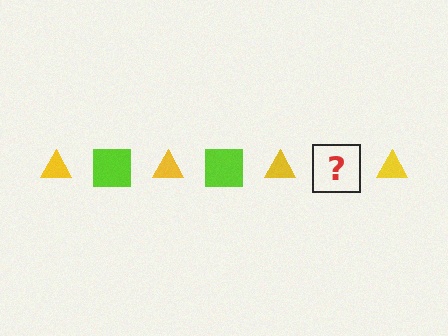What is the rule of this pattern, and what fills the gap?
The rule is that the pattern alternates between yellow triangle and lime square. The gap should be filled with a lime square.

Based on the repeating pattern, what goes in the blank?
The blank should be a lime square.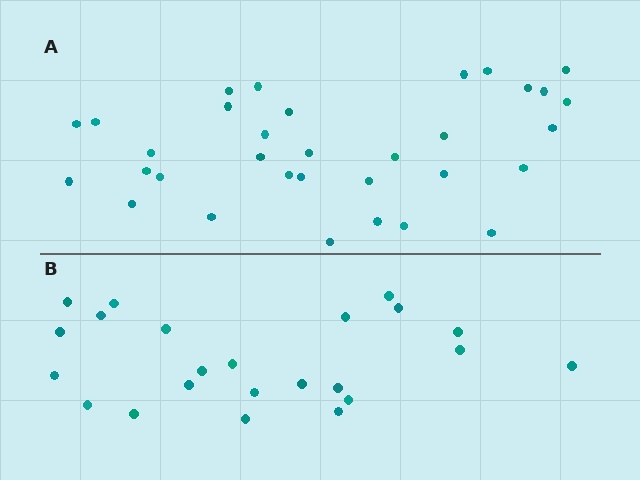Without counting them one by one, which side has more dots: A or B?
Region A (the top region) has more dots.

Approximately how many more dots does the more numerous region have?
Region A has roughly 10 or so more dots than region B.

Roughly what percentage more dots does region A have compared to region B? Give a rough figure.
About 45% more.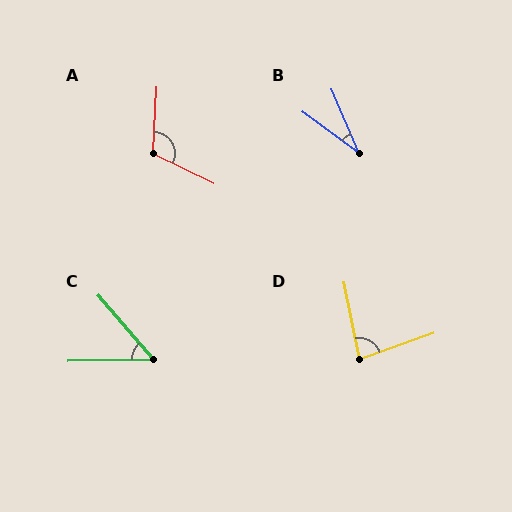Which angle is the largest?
A, at approximately 113 degrees.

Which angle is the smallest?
B, at approximately 30 degrees.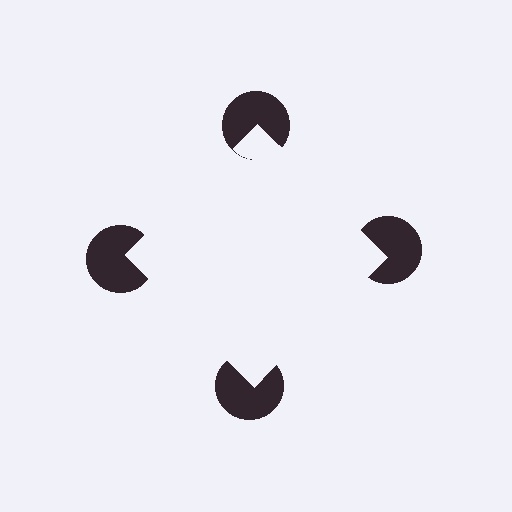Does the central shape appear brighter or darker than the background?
It typically appears slightly brighter than the background, even though no actual brightness change is drawn.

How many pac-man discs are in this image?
There are 4 — one at each vertex of the illusory square.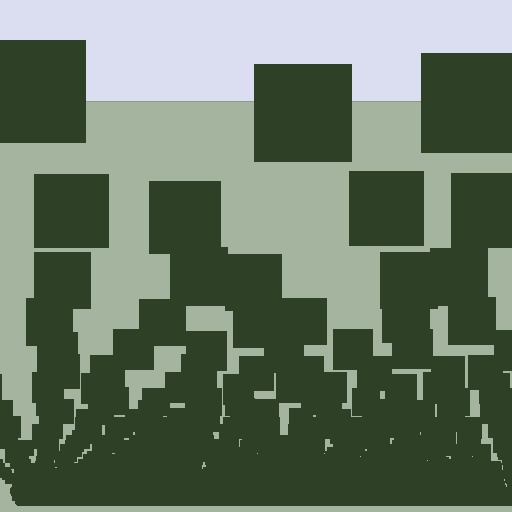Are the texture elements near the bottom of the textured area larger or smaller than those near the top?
Smaller. The gradient is inverted — elements near the bottom are smaller and denser.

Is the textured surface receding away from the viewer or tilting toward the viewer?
The surface appears to tilt toward the viewer. Texture elements get larger and sparser toward the top.